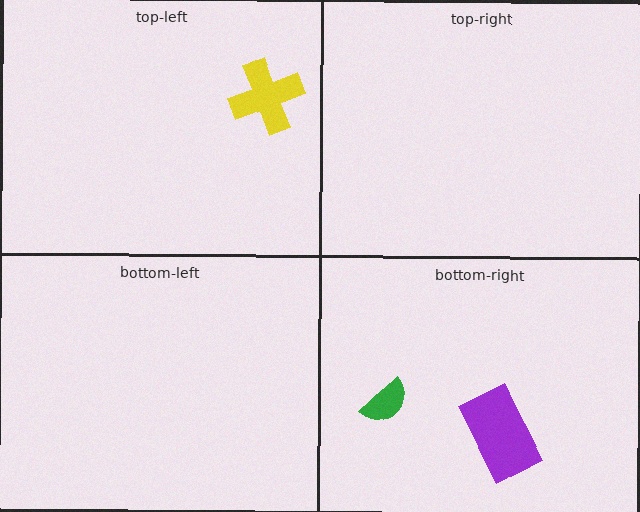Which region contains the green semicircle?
The bottom-right region.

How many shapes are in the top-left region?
1.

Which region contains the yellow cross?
The top-left region.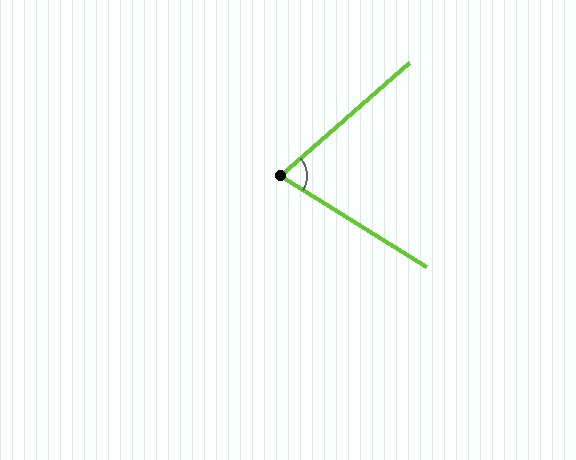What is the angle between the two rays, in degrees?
Approximately 73 degrees.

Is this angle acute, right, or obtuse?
It is acute.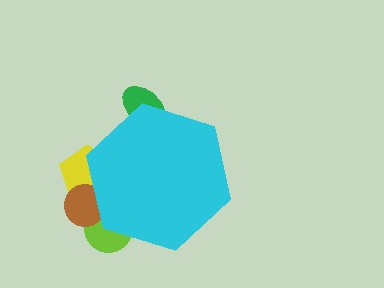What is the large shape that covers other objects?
A cyan hexagon.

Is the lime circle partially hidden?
Yes, the lime circle is partially hidden behind the cyan hexagon.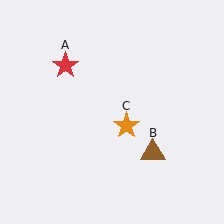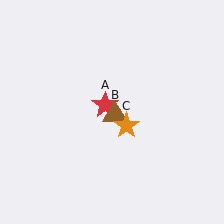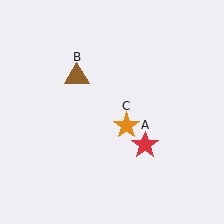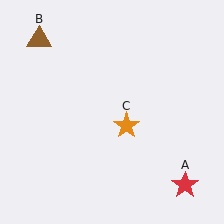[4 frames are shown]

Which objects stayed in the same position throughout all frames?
Orange star (object C) remained stationary.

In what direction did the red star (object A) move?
The red star (object A) moved down and to the right.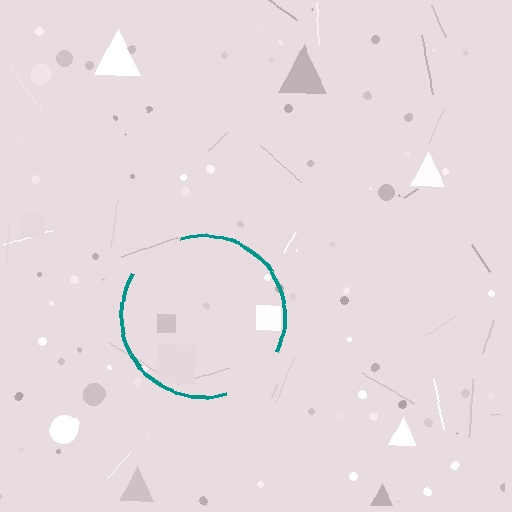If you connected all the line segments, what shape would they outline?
They would outline a circle.